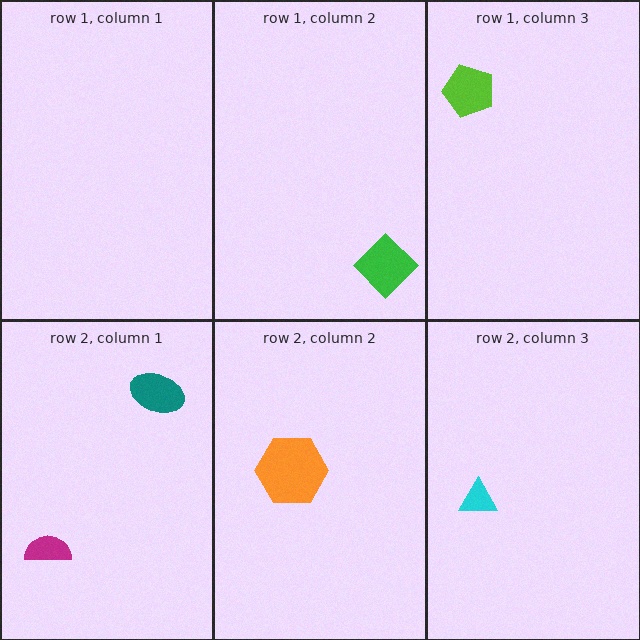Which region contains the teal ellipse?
The row 2, column 1 region.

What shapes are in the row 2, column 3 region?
The cyan triangle.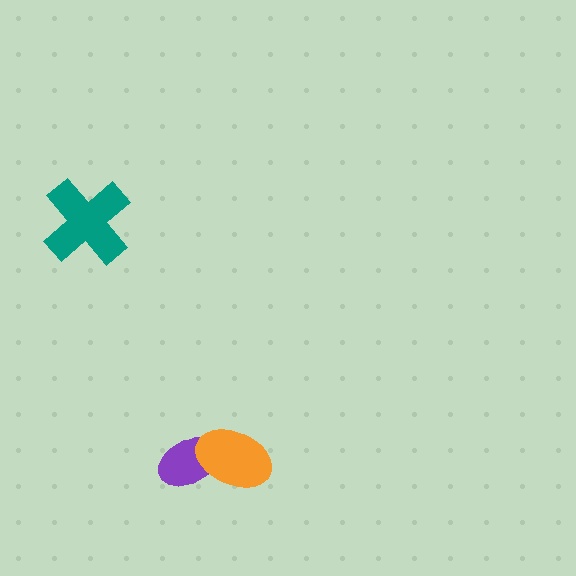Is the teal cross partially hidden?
No, no other shape covers it.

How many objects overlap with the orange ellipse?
1 object overlaps with the orange ellipse.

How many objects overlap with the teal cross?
0 objects overlap with the teal cross.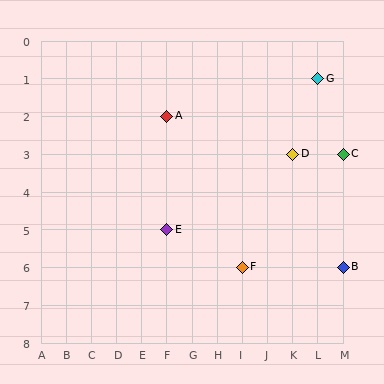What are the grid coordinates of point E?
Point E is at grid coordinates (F, 5).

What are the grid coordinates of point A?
Point A is at grid coordinates (F, 2).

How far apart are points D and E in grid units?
Points D and E are 5 columns and 2 rows apart (about 5.4 grid units diagonally).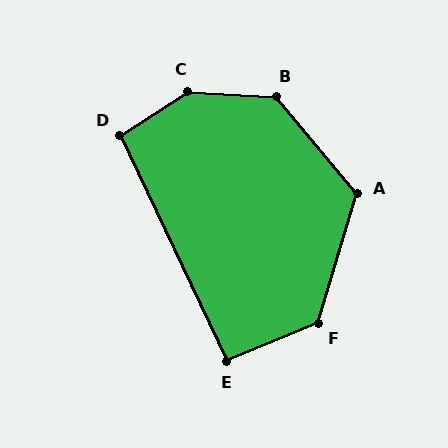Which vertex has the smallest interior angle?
E, at approximately 93 degrees.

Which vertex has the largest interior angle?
C, at approximately 144 degrees.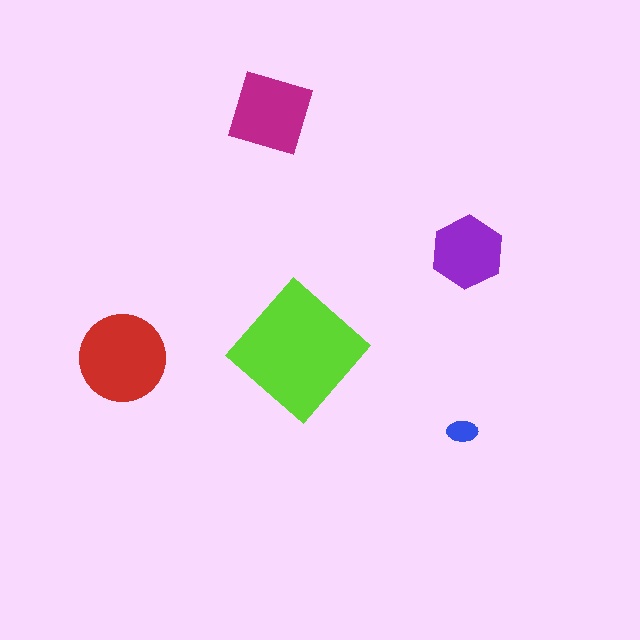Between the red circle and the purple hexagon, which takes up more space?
The red circle.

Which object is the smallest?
The blue ellipse.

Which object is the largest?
The lime diamond.